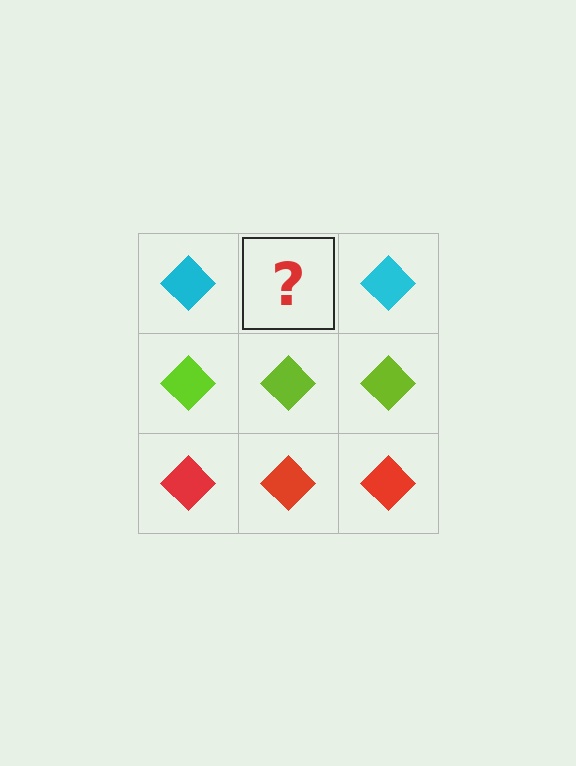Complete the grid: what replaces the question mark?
The question mark should be replaced with a cyan diamond.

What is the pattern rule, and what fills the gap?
The rule is that each row has a consistent color. The gap should be filled with a cyan diamond.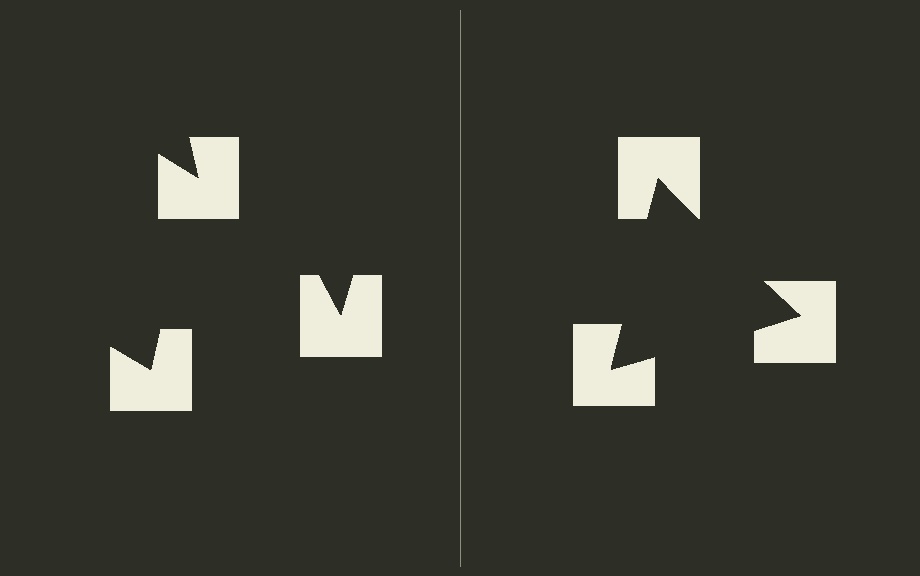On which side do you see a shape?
An illusory triangle appears on the right side. On the left side the wedge cuts are rotated, so no coherent shape forms.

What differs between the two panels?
The notched squares are positioned identically on both sides; only the wedge orientations differ. On the right they align to a triangle; on the left they are misaligned.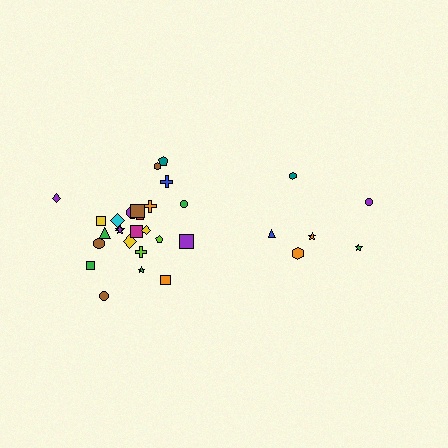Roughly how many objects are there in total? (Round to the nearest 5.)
Roughly 30 objects in total.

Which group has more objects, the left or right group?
The left group.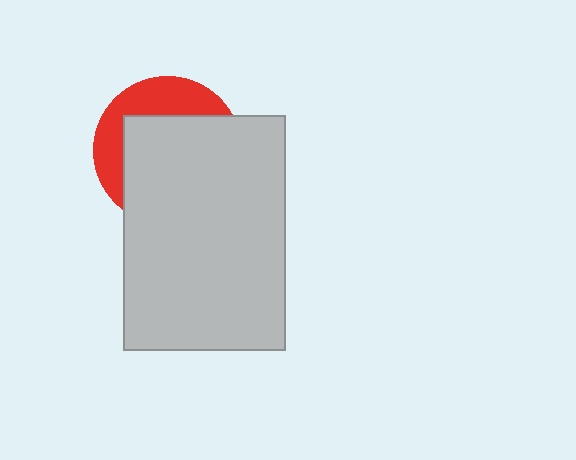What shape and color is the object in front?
The object in front is a light gray rectangle.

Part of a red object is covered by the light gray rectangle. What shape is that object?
It is a circle.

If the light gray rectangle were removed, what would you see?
You would see the complete red circle.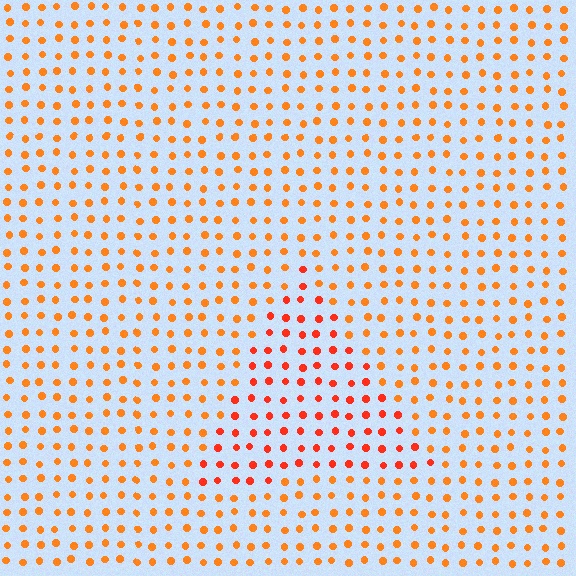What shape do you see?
I see a triangle.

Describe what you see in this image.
The image is filled with small orange elements in a uniform arrangement. A triangle-shaped region is visible where the elements are tinted to a slightly different hue, forming a subtle color boundary.